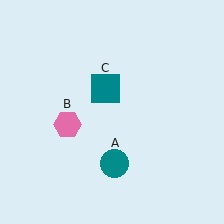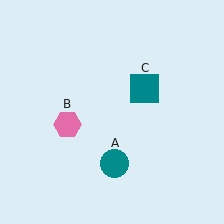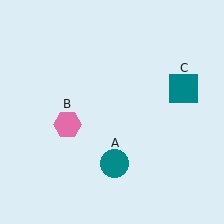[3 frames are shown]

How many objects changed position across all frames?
1 object changed position: teal square (object C).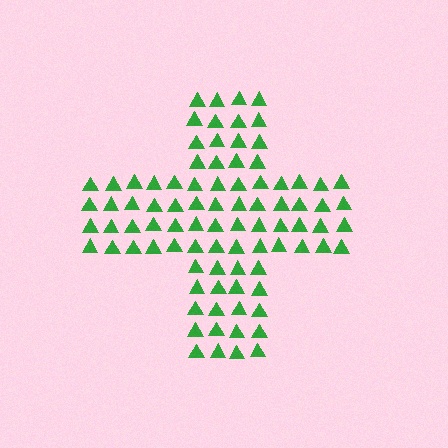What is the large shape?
The large shape is a cross.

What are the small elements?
The small elements are triangles.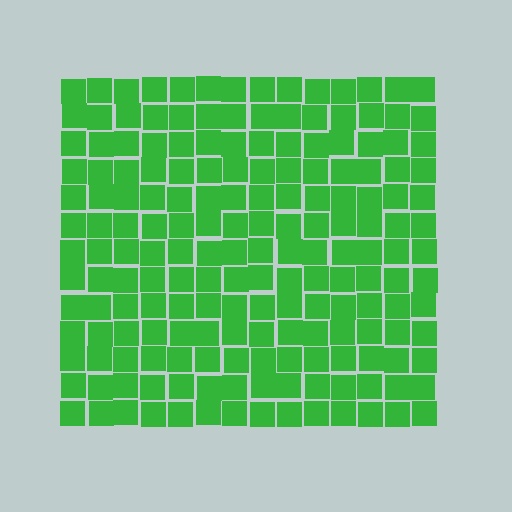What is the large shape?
The large shape is a square.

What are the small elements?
The small elements are squares.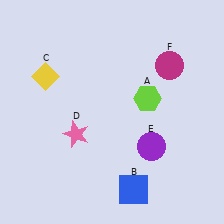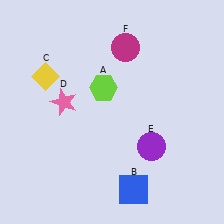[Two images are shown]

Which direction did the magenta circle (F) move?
The magenta circle (F) moved left.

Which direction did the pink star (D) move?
The pink star (D) moved up.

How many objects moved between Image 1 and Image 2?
3 objects moved between the two images.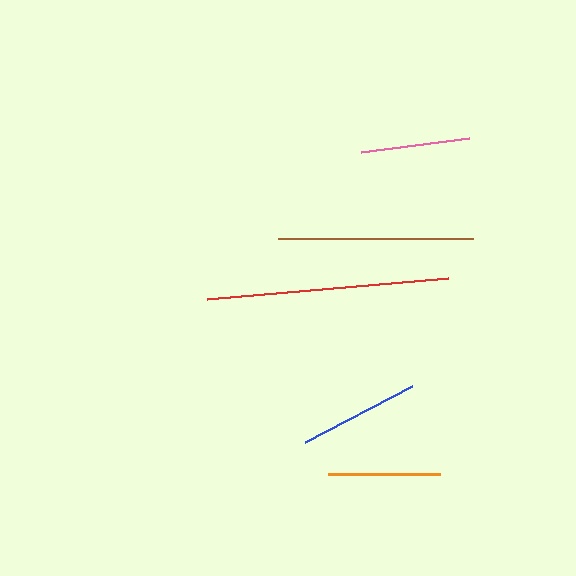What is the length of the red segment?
The red segment is approximately 242 pixels long.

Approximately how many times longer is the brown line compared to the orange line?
The brown line is approximately 1.7 times the length of the orange line.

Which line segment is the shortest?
The pink line is the shortest at approximately 109 pixels.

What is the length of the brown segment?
The brown segment is approximately 195 pixels long.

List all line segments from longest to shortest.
From longest to shortest: red, brown, blue, orange, pink.